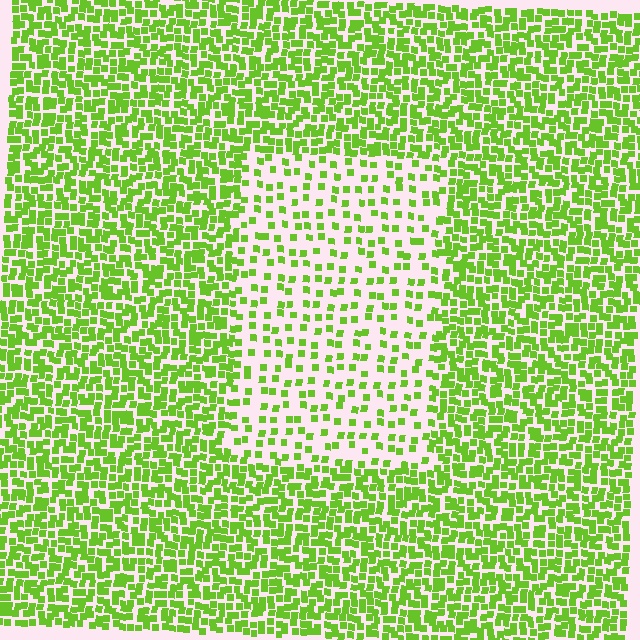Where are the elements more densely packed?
The elements are more densely packed outside the rectangle boundary.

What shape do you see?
I see a rectangle.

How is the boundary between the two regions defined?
The boundary is defined by a change in element density (approximately 2.5x ratio). All elements are the same color, size, and shape.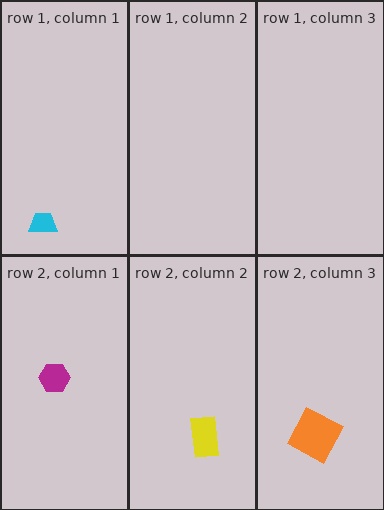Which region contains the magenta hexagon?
The row 2, column 1 region.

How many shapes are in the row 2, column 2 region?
1.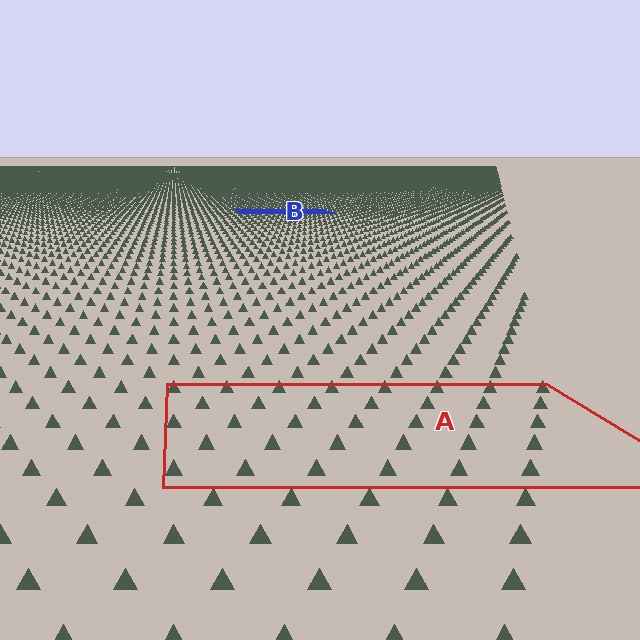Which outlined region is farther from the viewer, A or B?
Region B is farther from the viewer — the texture elements inside it appear smaller and more densely packed.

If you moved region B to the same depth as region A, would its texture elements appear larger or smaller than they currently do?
They would appear larger. At a closer depth, the same texture elements are projected at a bigger on-screen size.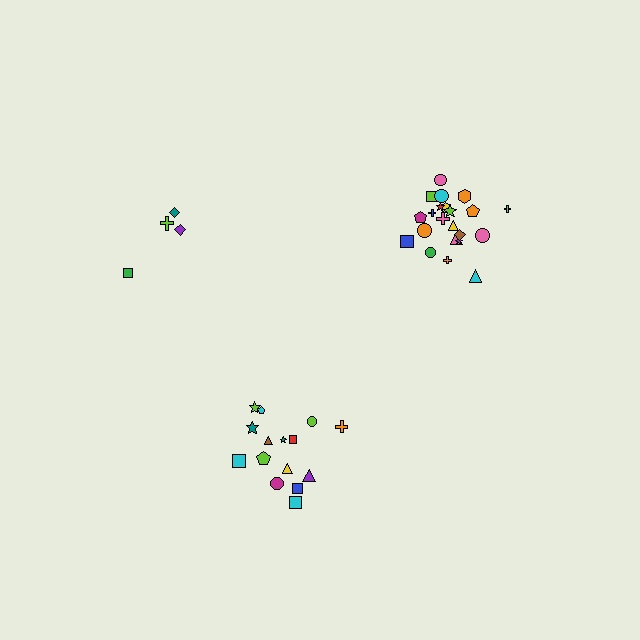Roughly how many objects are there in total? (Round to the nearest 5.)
Roughly 40 objects in total.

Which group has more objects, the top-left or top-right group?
The top-right group.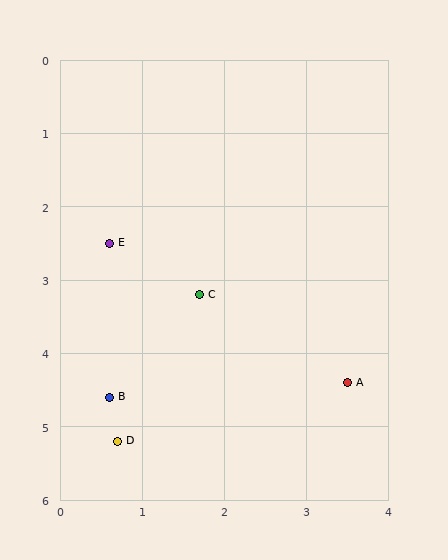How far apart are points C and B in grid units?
Points C and B are about 1.8 grid units apart.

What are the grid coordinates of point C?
Point C is at approximately (1.7, 3.2).